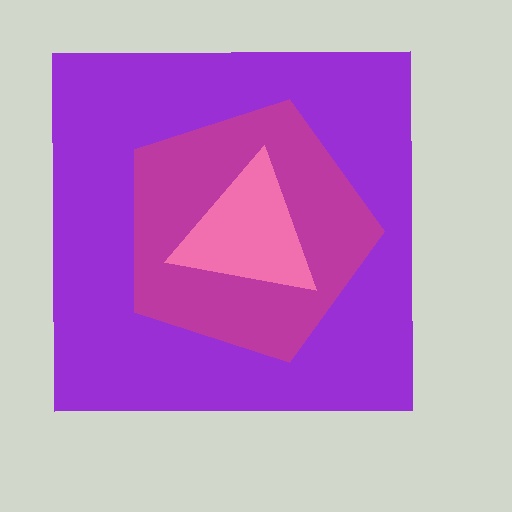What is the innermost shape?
The pink triangle.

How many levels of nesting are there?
3.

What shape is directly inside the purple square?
The magenta pentagon.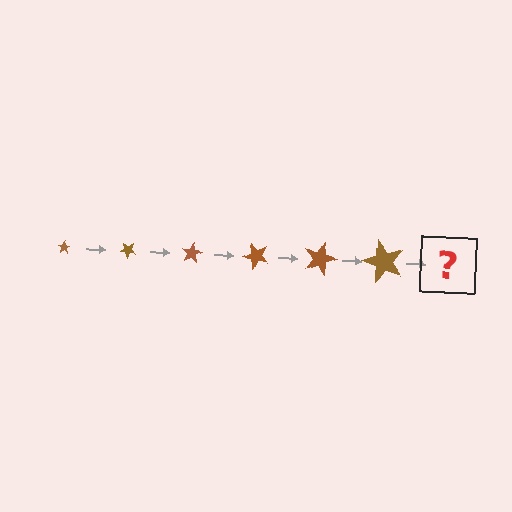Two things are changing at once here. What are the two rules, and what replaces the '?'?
The two rules are that the star grows larger each step and it rotates 40 degrees each step. The '?' should be a star, larger than the previous one and rotated 240 degrees from the start.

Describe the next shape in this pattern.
It should be a star, larger than the previous one and rotated 240 degrees from the start.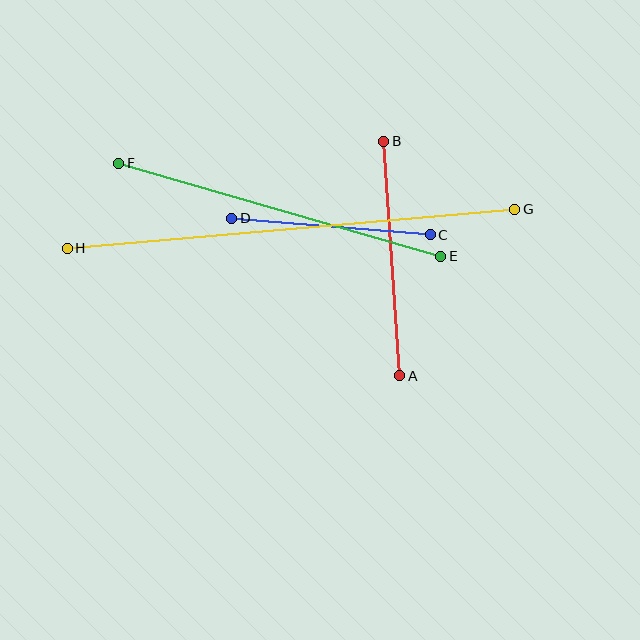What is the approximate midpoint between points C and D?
The midpoint is at approximately (331, 226) pixels.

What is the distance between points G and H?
The distance is approximately 450 pixels.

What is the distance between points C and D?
The distance is approximately 199 pixels.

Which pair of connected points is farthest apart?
Points G and H are farthest apart.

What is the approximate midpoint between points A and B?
The midpoint is at approximately (392, 258) pixels.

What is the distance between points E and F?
The distance is approximately 335 pixels.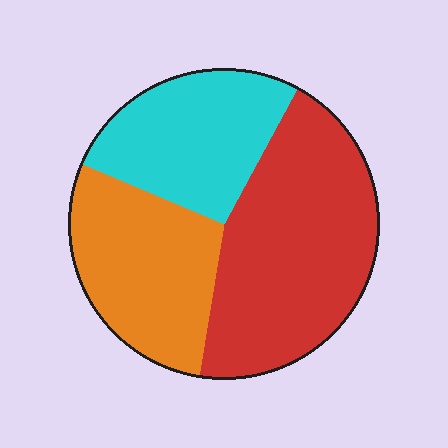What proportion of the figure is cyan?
Cyan takes up about one quarter (1/4) of the figure.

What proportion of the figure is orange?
Orange takes up between a quarter and a half of the figure.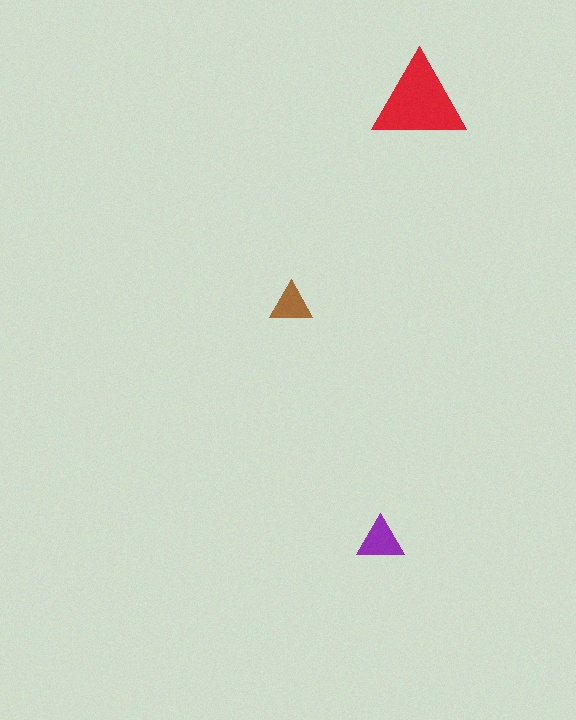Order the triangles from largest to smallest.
the red one, the purple one, the brown one.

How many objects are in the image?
There are 3 objects in the image.